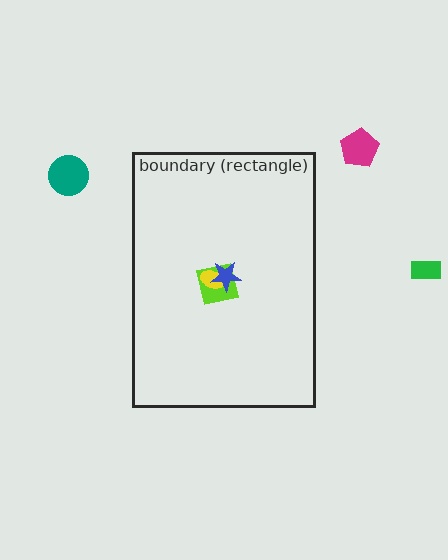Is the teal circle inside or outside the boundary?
Outside.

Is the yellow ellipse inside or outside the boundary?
Inside.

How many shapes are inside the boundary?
3 inside, 3 outside.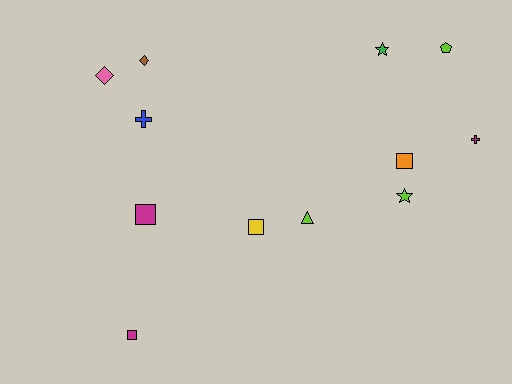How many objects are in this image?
There are 12 objects.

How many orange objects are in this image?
There is 1 orange object.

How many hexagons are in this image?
There are no hexagons.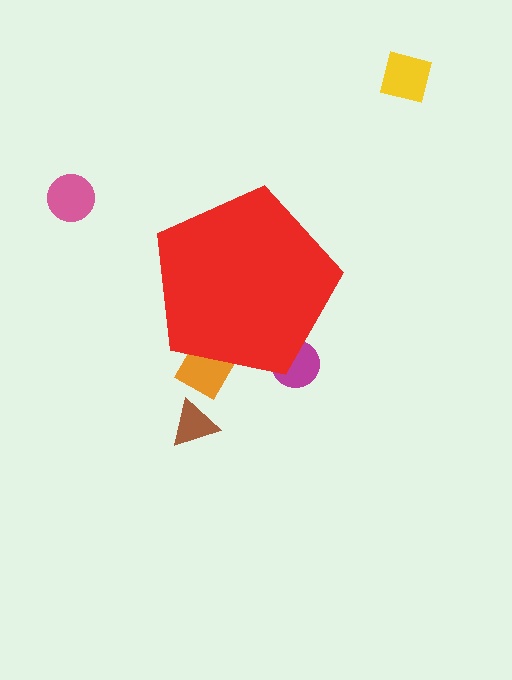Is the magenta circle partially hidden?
Yes, the magenta circle is partially hidden behind the red pentagon.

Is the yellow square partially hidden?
No, the yellow square is fully visible.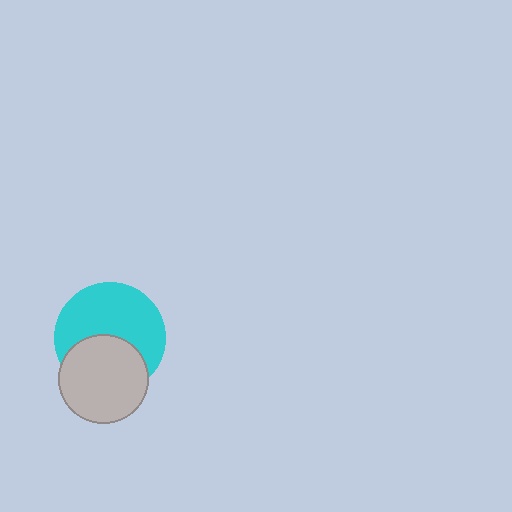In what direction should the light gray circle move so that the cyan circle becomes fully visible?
The light gray circle should move down. That is the shortest direction to clear the overlap and leave the cyan circle fully visible.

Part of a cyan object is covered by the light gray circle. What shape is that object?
It is a circle.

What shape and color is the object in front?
The object in front is a light gray circle.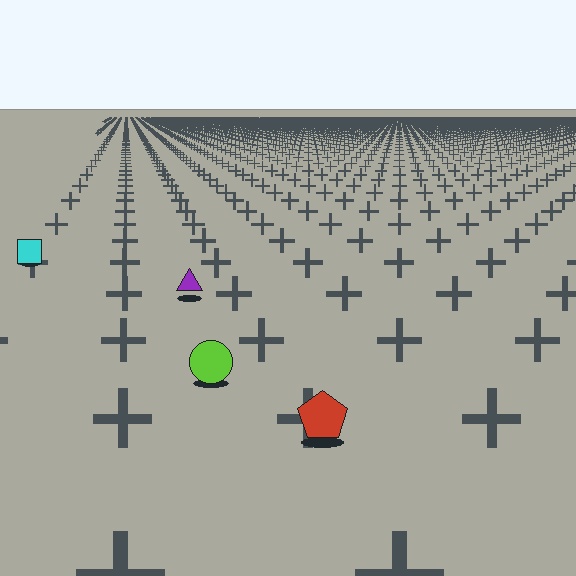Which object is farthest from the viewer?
The cyan square is farthest from the viewer. It appears smaller and the ground texture around it is denser.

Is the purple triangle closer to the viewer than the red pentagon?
No. The red pentagon is closer — you can tell from the texture gradient: the ground texture is coarser near it.